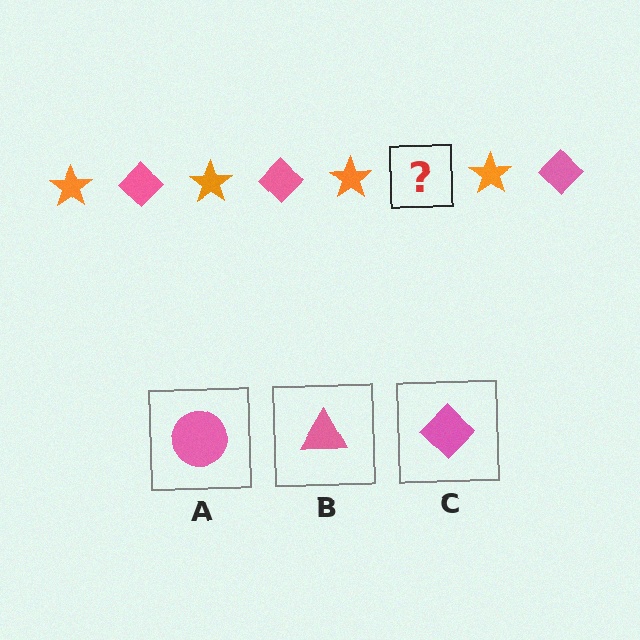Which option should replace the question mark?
Option C.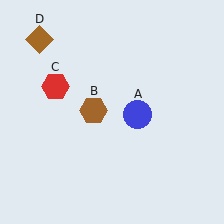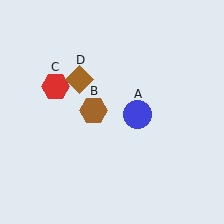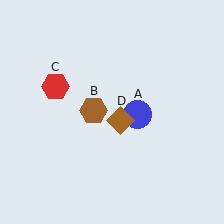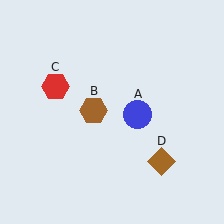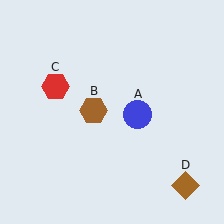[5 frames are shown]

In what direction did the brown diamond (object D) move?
The brown diamond (object D) moved down and to the right.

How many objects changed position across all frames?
1 object changed position: brown diamond (object D).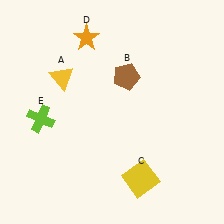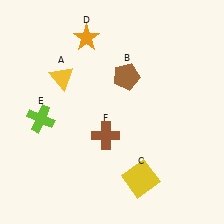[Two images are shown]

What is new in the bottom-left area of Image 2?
A brown cross (F) was added in the bottom-left area of Image 2.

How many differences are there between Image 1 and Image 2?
There is 1 difference between the two images.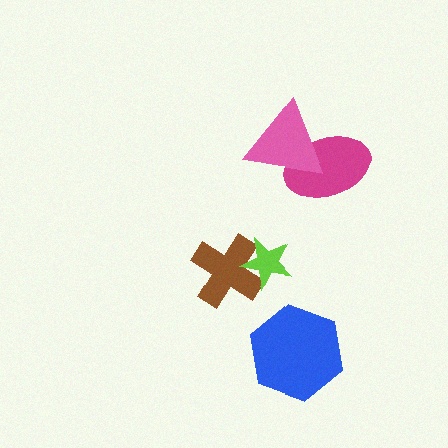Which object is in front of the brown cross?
The lime star is in front of the brown cross.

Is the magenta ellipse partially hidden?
Yes, it is partially covered by another shape.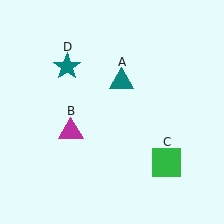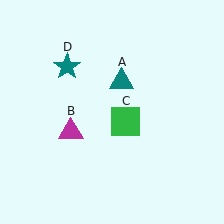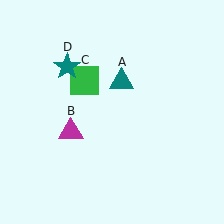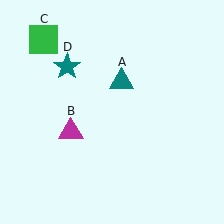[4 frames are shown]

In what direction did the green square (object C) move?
The green square (object C) moved up and to the left.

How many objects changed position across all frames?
1 object changed position: green square (object C).